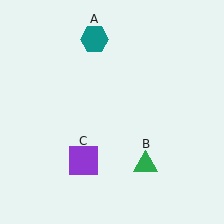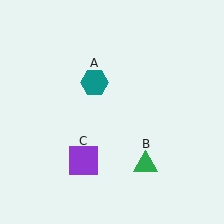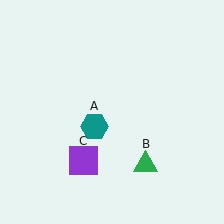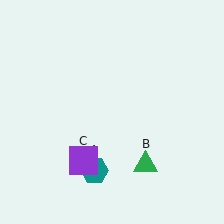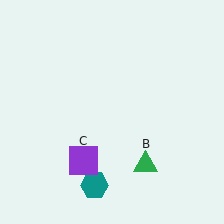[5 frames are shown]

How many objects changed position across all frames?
1 object changed position: teal hexagon (object A).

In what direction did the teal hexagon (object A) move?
The teal hexagon (object A) moved down.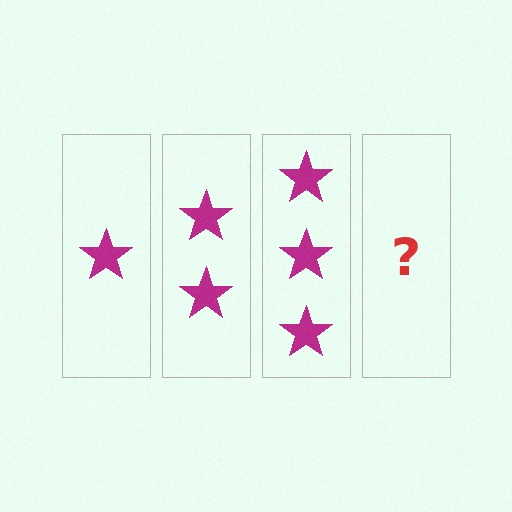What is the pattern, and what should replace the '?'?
The pattern is that each step adds one more star. The '?' should be 4 stars.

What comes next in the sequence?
The next element should be 4 stars.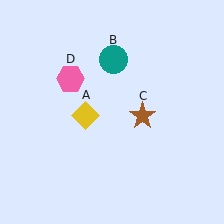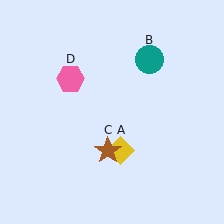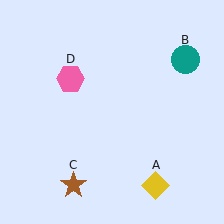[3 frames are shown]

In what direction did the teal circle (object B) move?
The teal circle (object B) moved right.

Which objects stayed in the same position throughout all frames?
Pink hexagon (object D) remained stationary.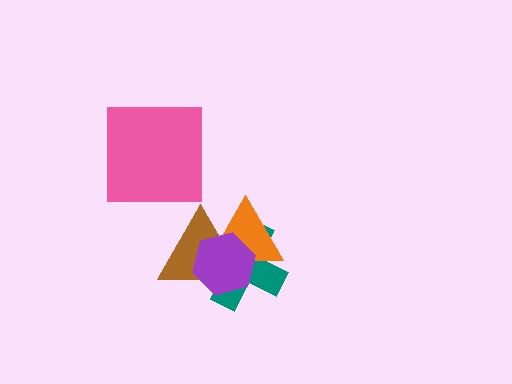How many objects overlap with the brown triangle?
3 objects overlap with the brown triangle.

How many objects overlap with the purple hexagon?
3 objects overlap with the purple hexagon.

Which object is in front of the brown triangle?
The purple hexagon is in front of the brown triangle.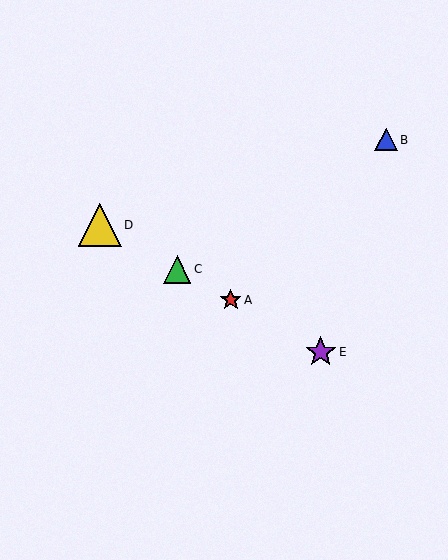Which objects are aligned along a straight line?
Objects A, C, D, E are aligned along a straight line.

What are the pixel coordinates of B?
Object B is at (386, 140).